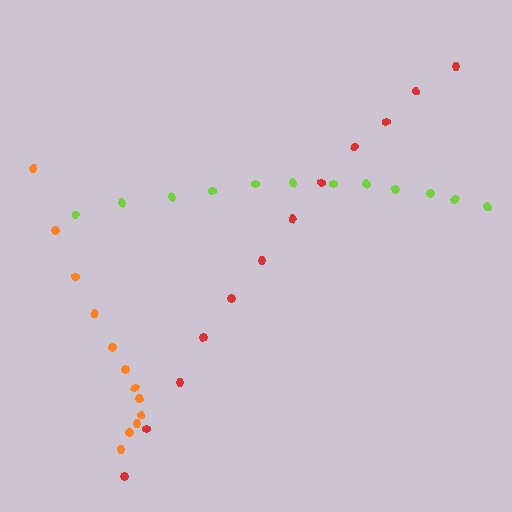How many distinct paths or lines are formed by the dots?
There are 3 distinct paths.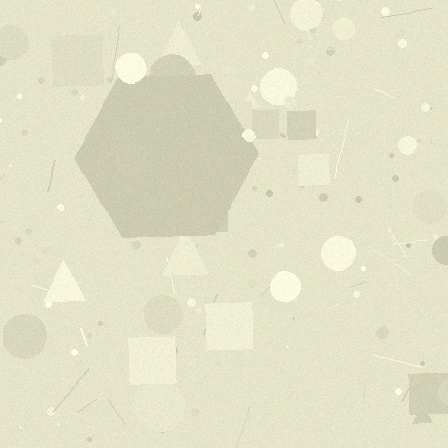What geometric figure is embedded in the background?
A hexagon is embedded in the background.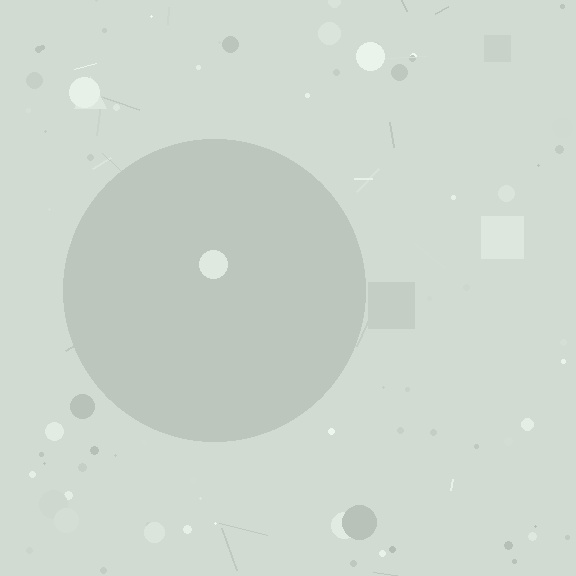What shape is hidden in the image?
A circle is hidden in the image.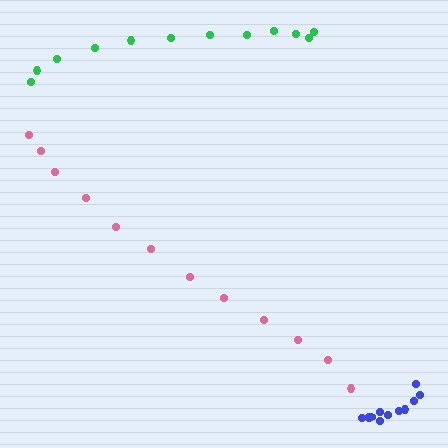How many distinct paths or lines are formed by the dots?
There are 3 distinct paths.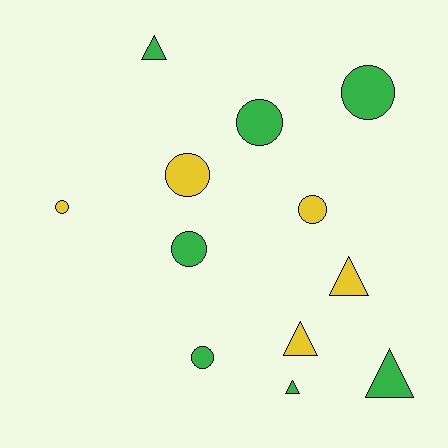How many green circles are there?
There are 4 green circles.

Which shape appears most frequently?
Circle, with 7 objects.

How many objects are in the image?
There are 12 objects.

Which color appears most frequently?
Green, with 7 objects.